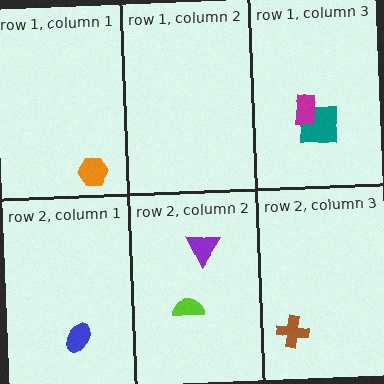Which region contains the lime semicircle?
The row 2, column 2 region.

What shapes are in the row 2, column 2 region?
The purple triangle, the lime semicircle.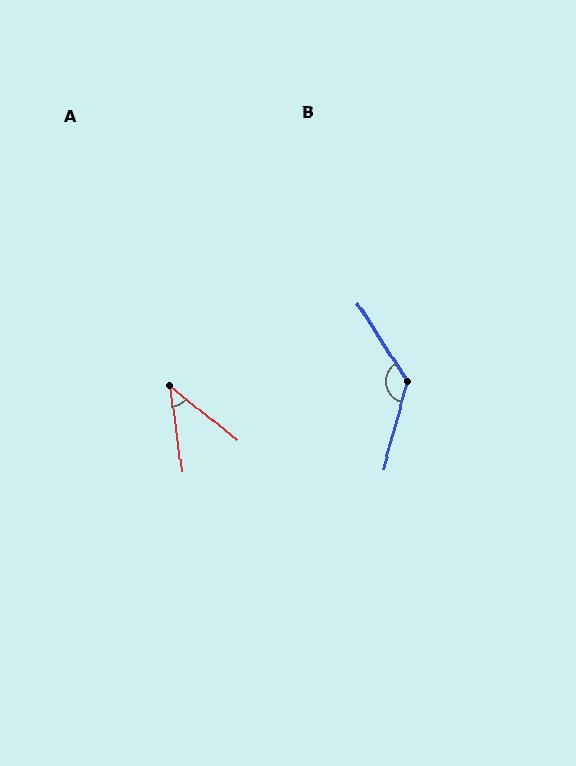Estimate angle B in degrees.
Approximately 133 degrees.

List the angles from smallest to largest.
A (43°), B (133°).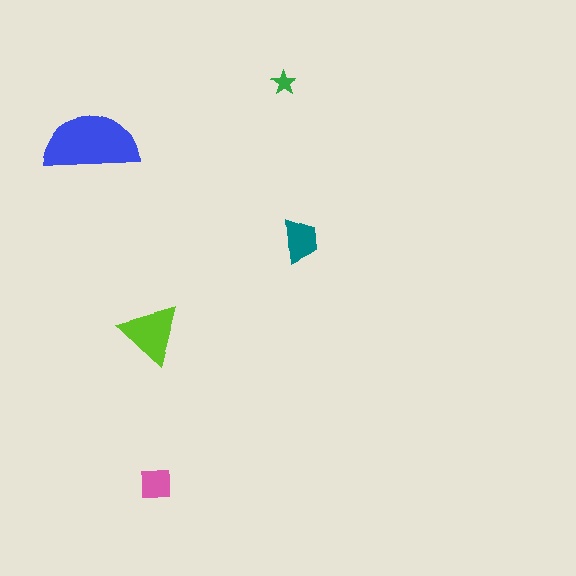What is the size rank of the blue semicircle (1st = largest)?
1st.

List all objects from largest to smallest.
The blue semicircle, the lime triangle, the teal trapezoid, the pink square, the green star.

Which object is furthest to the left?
The blue semicircle is leftmost.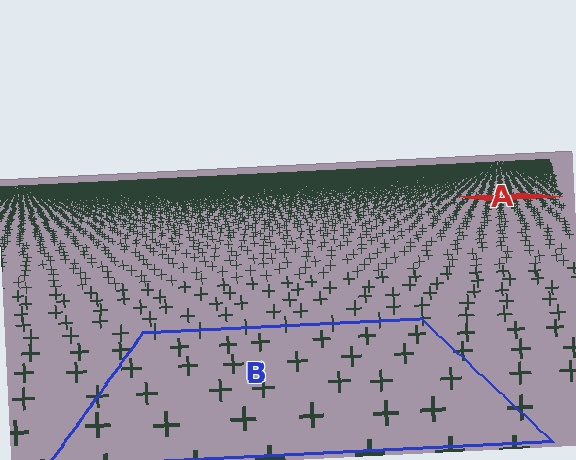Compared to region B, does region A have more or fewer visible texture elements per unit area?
Region A has more texture elements per unit area — they are packed more densely because it is farther away.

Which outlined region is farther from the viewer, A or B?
Region A is farther from the viewer — the texture elements inside it appear smaller and more densely packed.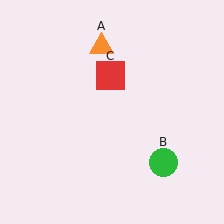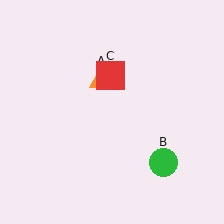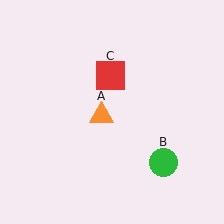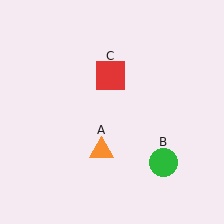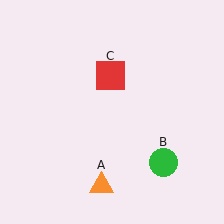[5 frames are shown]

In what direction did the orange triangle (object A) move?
The orange triangle (object A) moved down.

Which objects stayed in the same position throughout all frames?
Green circle (object B) and red square (object C) remained stationary.